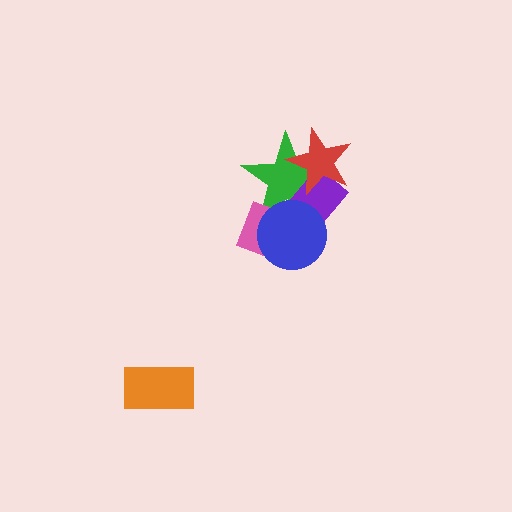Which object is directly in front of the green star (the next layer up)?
The pink diamond is directly in front of the green star.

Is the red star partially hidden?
No, no other shape covers it.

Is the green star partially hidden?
Yes, it is partially covered by another shape.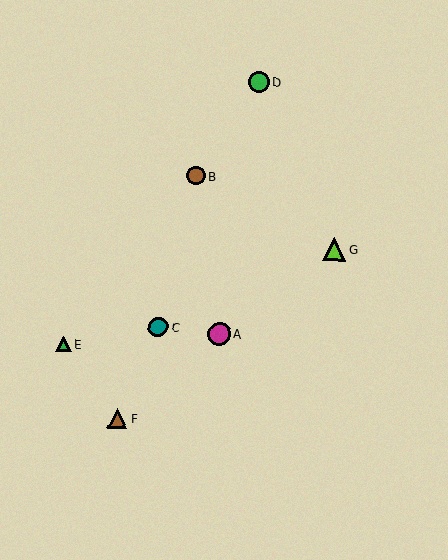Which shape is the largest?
The lime triangle (labeled G) is the largest.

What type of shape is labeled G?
Shape G is a lime triangle.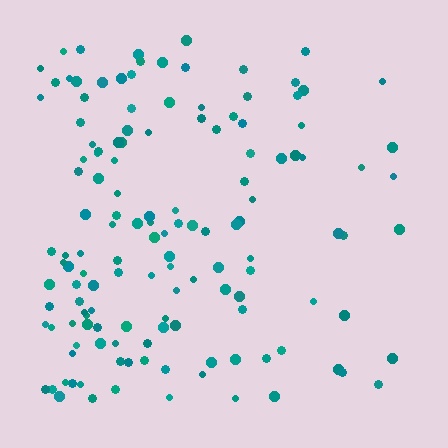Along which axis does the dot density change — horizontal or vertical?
Horizontal.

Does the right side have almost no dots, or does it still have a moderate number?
Still a moderate number, just noticeably fewer than the left.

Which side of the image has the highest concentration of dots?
The left.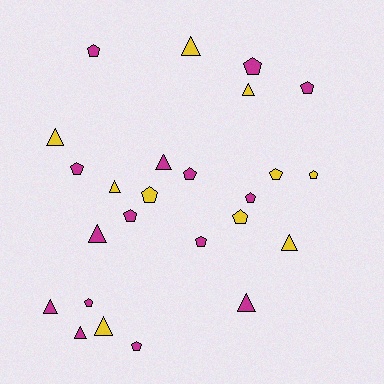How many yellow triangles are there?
There are 6 yellow triangles.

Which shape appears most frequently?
Pentagon, with 14 objects.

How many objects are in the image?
There are 25 objects.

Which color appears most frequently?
Magenta, with 15 objects.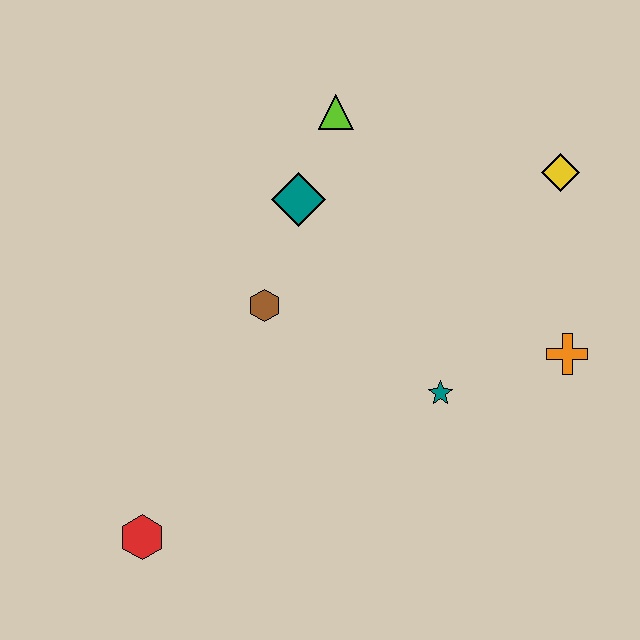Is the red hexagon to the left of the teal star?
Yes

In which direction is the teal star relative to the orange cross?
The teal star is to the left of the orange cross.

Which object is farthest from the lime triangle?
The red hexagon is farthest from the lime triangle.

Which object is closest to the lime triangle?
The teal diamond is closest to the lime triangle.